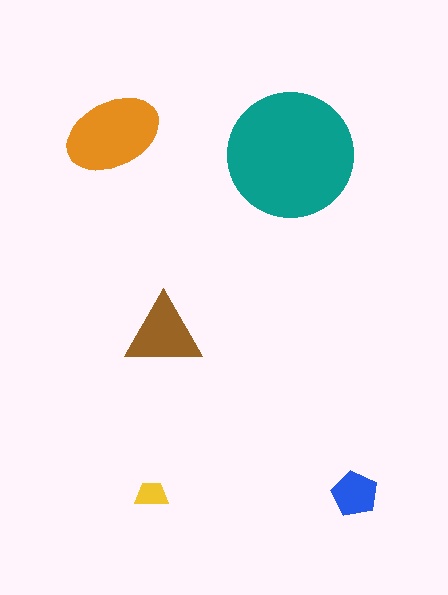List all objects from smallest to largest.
The yellow trapezoid, the blue pentagon, the brown triangle, the orange ellipse, the teal circle.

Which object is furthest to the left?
The orange ellipse is leftmost.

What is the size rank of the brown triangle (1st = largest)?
3rd.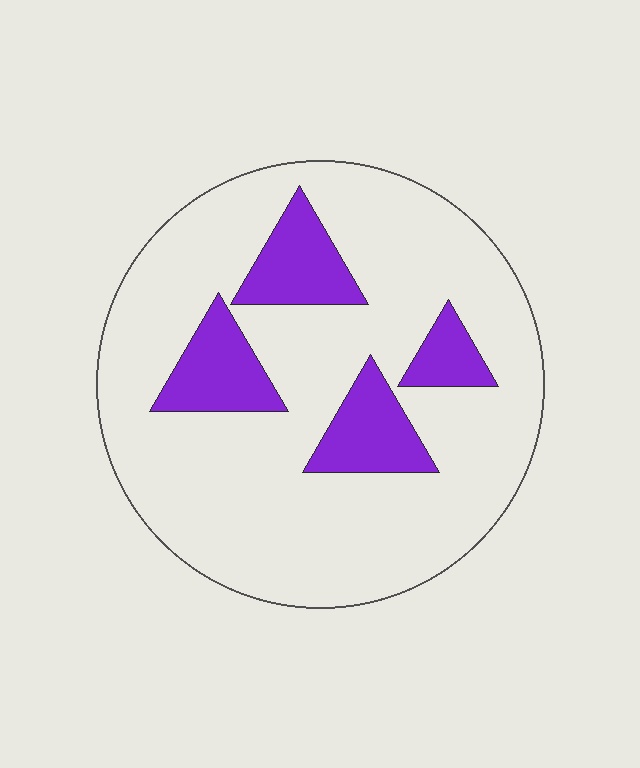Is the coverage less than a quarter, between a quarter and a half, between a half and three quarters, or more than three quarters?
Less than a quarter.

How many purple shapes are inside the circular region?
4.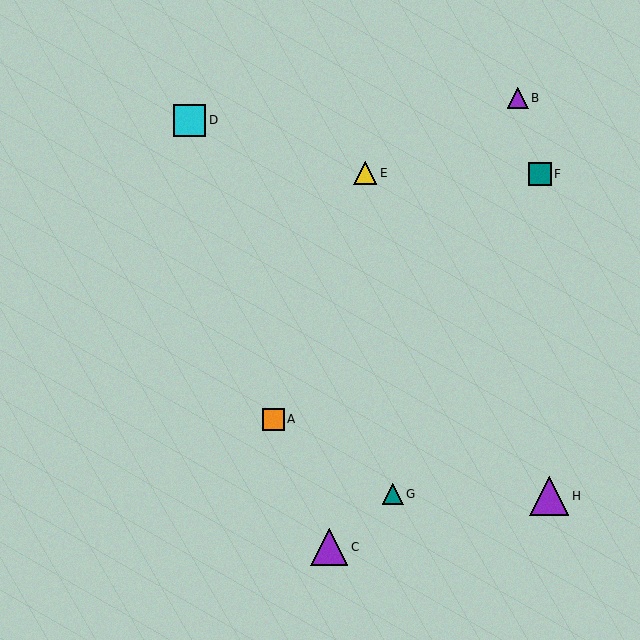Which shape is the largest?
The purple triangle (labeled H) is the largest.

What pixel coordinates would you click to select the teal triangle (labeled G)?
Click at (393, 494) to select the teal triangle G.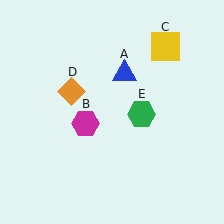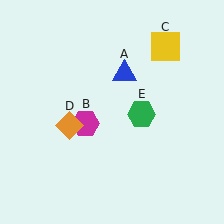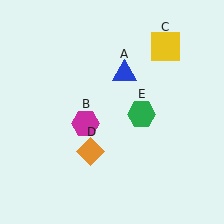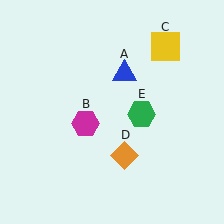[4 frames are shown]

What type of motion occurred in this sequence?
The orange diamond (object D) rotated counterclockwise around the center of the scene.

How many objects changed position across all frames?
1 object changed position: orange diamond (object D).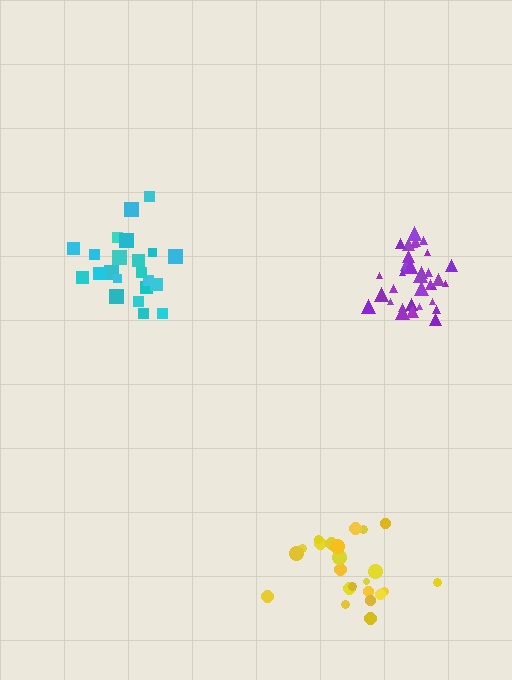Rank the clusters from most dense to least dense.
purple, cyan, yellow.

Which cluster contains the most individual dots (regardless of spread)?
Purple (33).